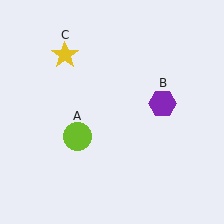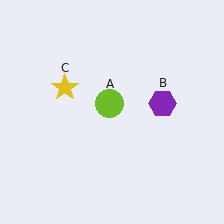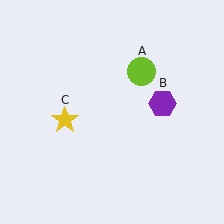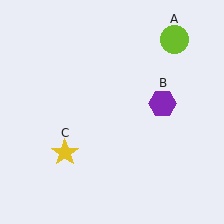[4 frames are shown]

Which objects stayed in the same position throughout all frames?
Purple hexagon (object B) remained stationary.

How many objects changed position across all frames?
2 objects changed position: lime circle (object A), yellow star (object C).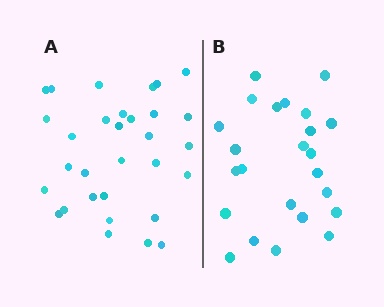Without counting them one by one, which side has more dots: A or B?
Region A (the left region) has more dots.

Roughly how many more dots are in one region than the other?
Region A has roughly 8 or so more dots than region B.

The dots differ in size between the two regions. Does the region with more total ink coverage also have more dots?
No. Region B has more total ink coverage because its dots are larger, but region A actually contains more individual dots. Total area can be misleading — the number of items is what matters here.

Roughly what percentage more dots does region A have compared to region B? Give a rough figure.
About 30% more.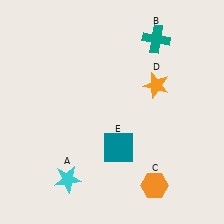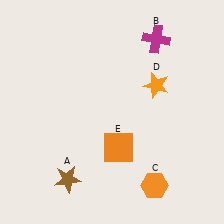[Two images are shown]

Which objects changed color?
A changed from cyan to brown. B changed from teal to magenta. E changed from teal to orange.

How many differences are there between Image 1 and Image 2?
There are 3 differences between the two images.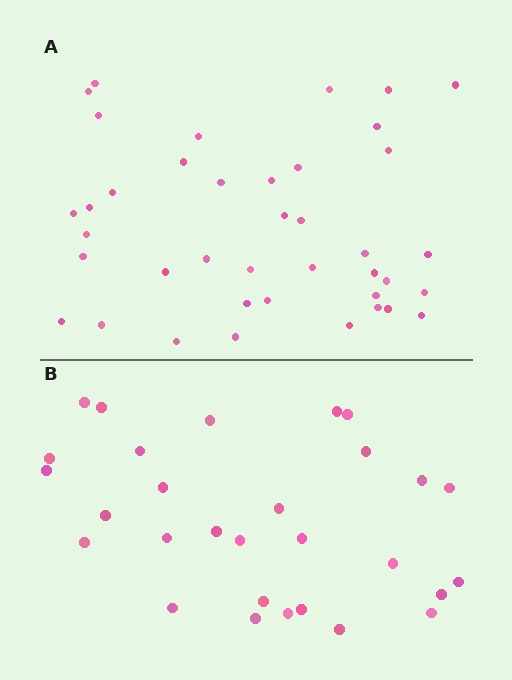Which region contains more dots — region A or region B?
Region A (the top region) has more dots.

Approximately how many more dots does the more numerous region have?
Region A has roughly 12 or so more dots than region B.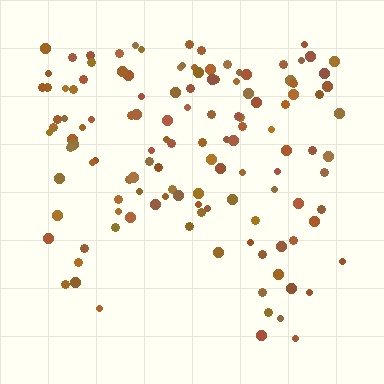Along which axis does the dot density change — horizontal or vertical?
Vertical.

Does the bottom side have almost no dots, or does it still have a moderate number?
Still a moderate number, just noticeably fewer than the top.